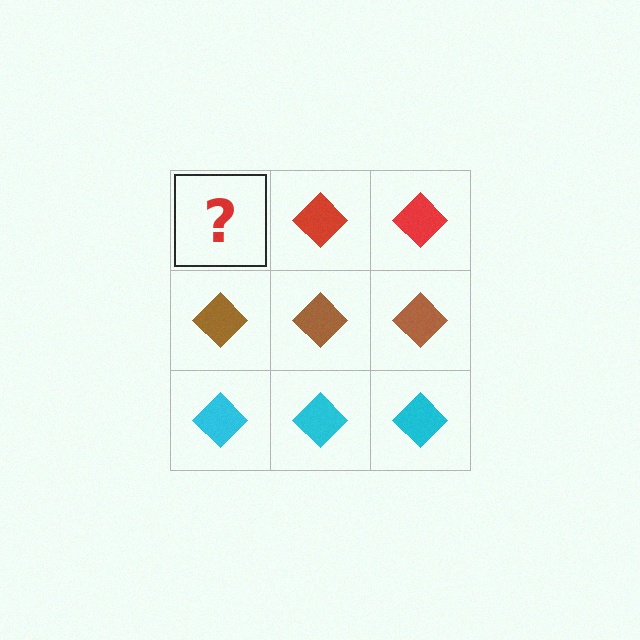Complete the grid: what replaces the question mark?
The question mark should be replaced with a red diamond.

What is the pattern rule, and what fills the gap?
The rule is that each row has a consistent color. The gap should be filled with a red diamond.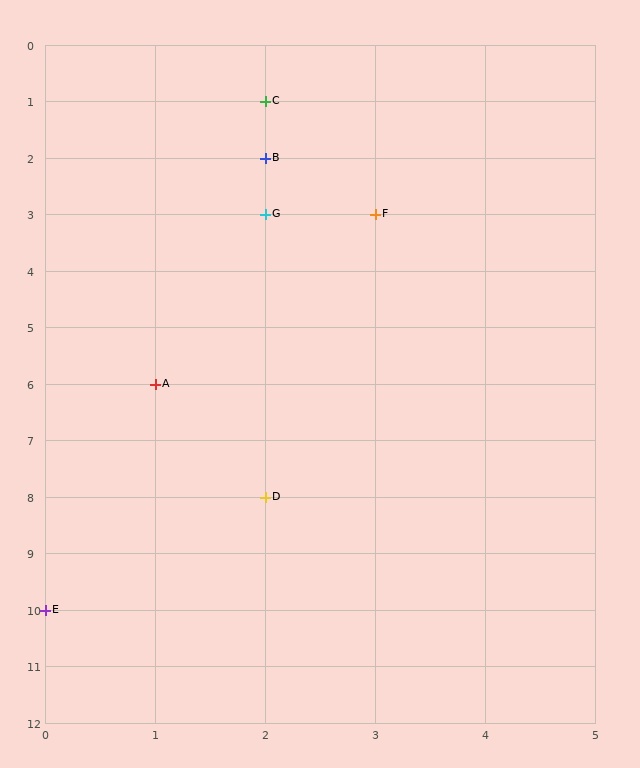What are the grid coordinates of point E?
Point E is at grid coordinates (0, 10).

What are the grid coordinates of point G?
Point G is at grid coordinates (2, 3).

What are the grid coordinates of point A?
Point A is at grid coordinates (1, 6).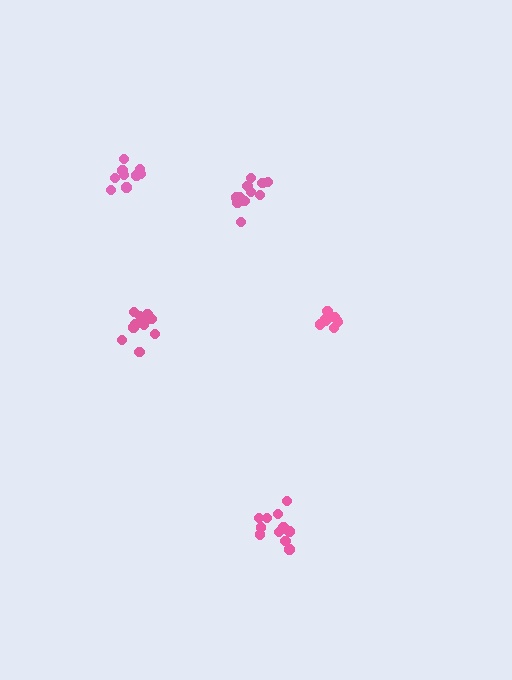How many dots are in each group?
Group 1: 11 dots, Group 2: 10 dots, Group 3: 13 dots, Group 4: 11 dots, Group 5: 10 dots (55 total).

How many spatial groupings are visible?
There are 5 spatial groupings.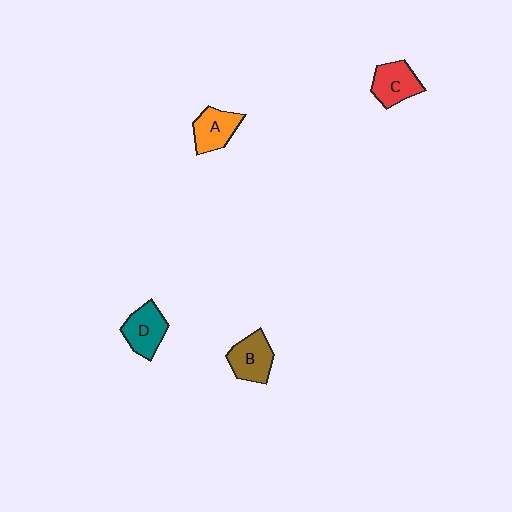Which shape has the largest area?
Shape B (brown).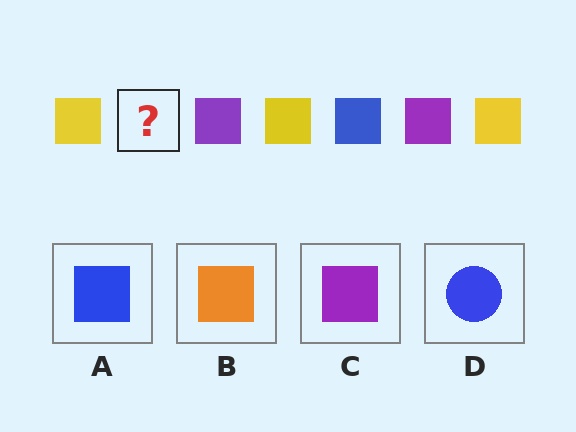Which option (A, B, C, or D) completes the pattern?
A.